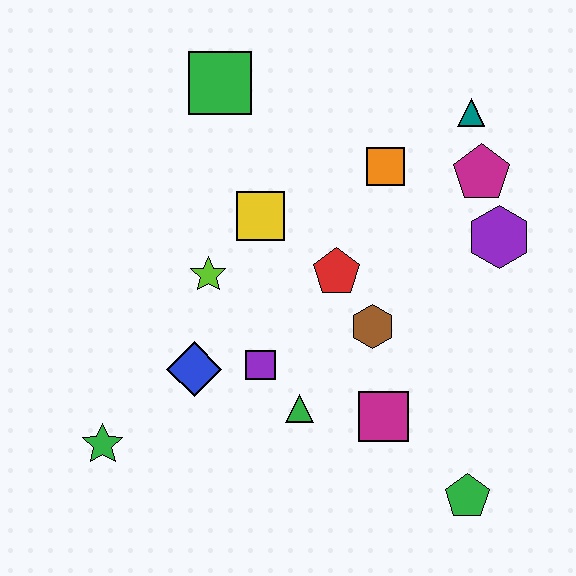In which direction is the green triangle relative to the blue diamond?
The green triangle is to the right of the blue diamond.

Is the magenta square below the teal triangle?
Yes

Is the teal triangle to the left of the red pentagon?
No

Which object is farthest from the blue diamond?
The teal triangle is farthest from the blue diamond.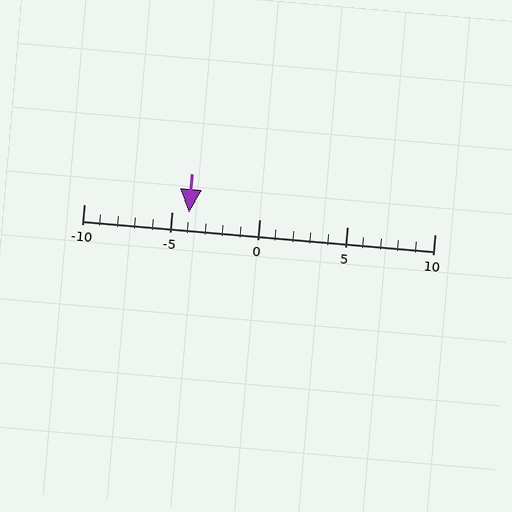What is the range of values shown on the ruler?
The ruler shows values from -10 to 10.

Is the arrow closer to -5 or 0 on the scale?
The arrow is closer to -5.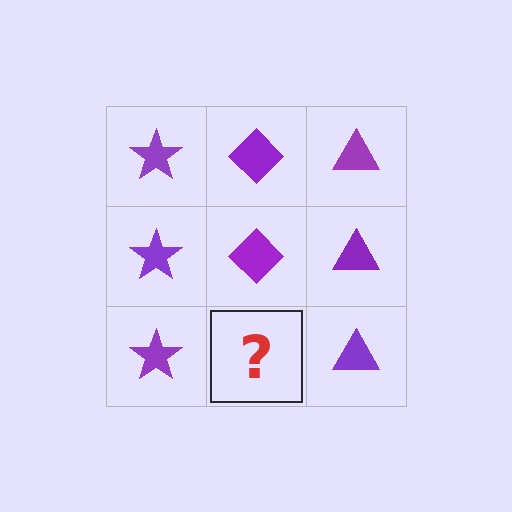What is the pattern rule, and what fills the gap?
The rule is that each column has a consistent shape. The gap should be filled with a purple diamond.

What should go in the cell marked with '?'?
The missing cell should contain a purple diamond.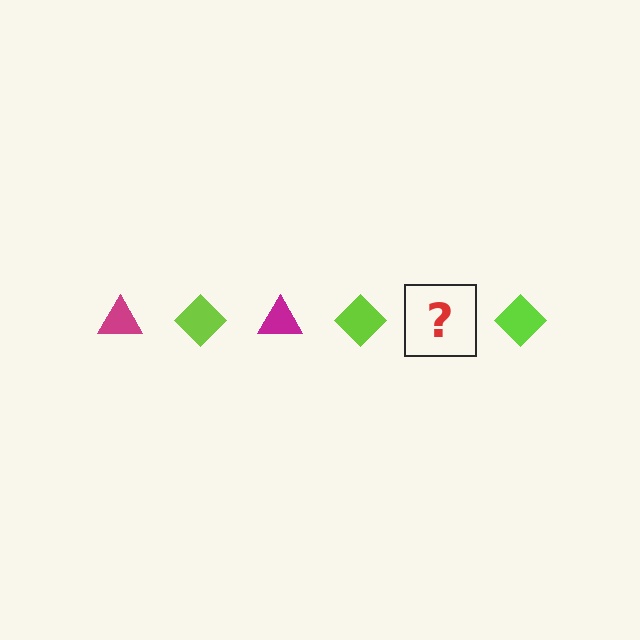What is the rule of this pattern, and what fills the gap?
The rule is that the pattern alternates between magenta triangle and lime diamond. The gap should be filled with a magenta triangle.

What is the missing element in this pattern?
The missing element is a magenta triangle.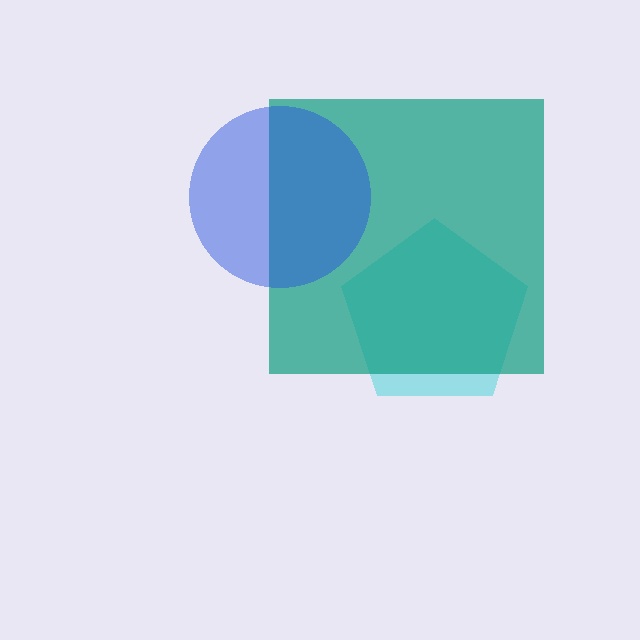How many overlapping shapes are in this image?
There are 3 overlapping shapes in the image.